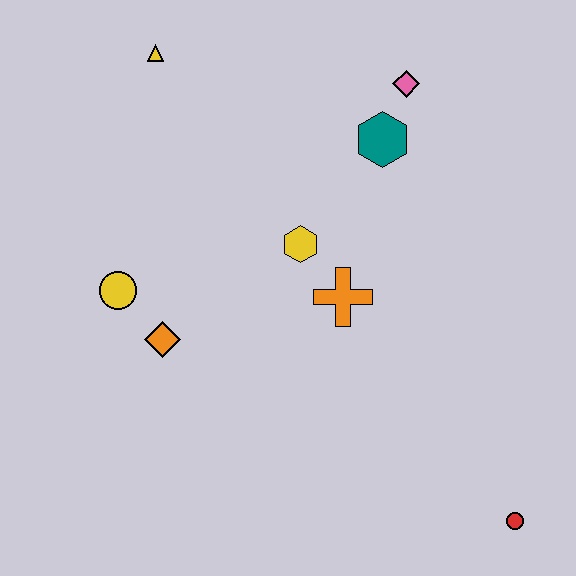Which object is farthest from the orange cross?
The yellow triangle is farthest from the orange cross.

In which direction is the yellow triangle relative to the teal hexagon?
The yellow triangle is to the left of the teal hexagon.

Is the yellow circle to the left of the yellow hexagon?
Yes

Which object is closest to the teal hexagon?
The pink diamond is closest to the teal hexagon.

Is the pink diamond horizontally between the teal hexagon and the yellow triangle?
No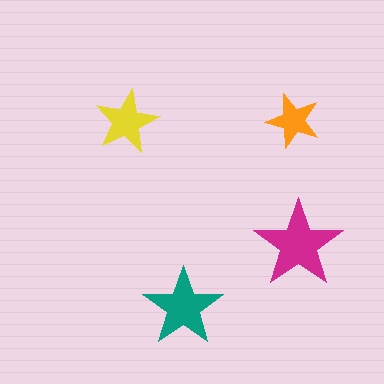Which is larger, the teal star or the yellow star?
The teal one.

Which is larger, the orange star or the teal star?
The teal one.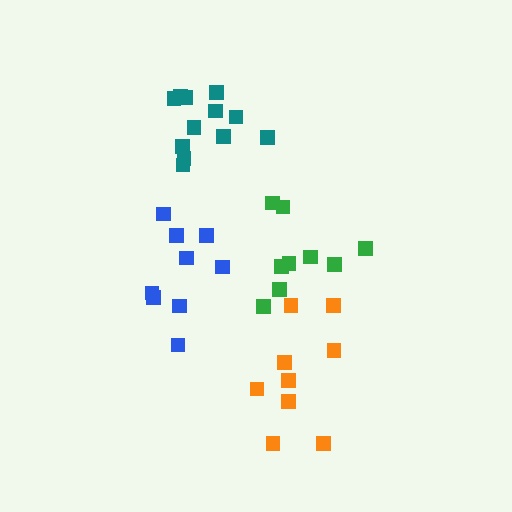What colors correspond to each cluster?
The clusters are colored: teal, orange, green, blue.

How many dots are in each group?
Group 1: 12 dots, Group 2: 9 dots, Group 3: 9 dots, Group 4: 9 dots (39 total).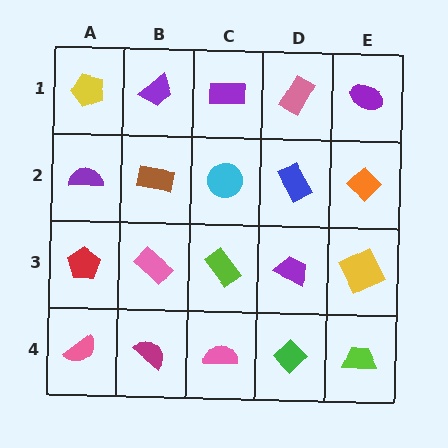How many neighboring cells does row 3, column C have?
4.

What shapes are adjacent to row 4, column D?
A purple trapezoid (row 3, column D), a pink semicircle (row 4, column C), a lime trapezoid (row 4, column E).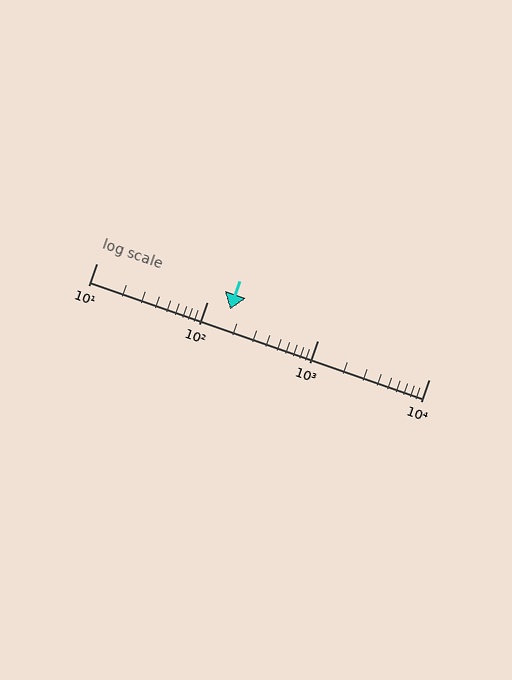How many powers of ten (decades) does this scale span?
The scale spans 3 decades, from 10 to 10000.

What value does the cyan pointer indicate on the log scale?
The pointer indicates approximately 160.